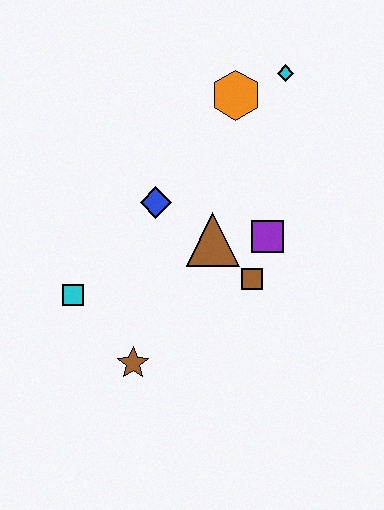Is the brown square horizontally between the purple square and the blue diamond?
Yes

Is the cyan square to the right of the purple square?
No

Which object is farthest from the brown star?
The cyan diamond is farthest from the brown star.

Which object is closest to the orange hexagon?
The cyan diamond is closest to the orange hexagon.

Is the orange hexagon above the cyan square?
Yes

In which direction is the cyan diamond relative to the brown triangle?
The cyan diamond is above the brown triangle.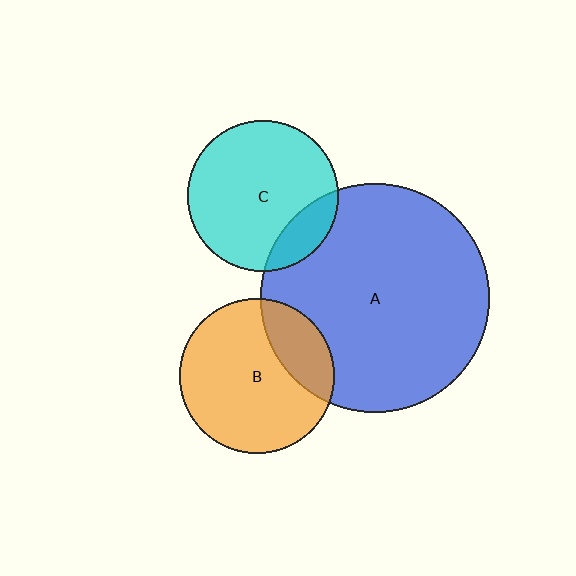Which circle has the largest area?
Circle A (blue).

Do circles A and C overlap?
Yes.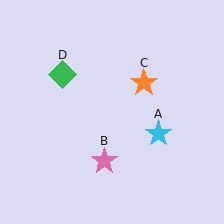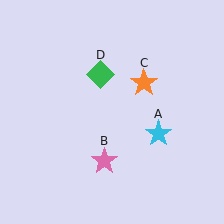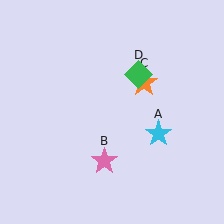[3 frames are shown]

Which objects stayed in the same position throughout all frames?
Cyan star (object A) and pink star (object B) and orange star (object C) remained stationary.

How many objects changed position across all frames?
1 object changed position: green diamond (object D).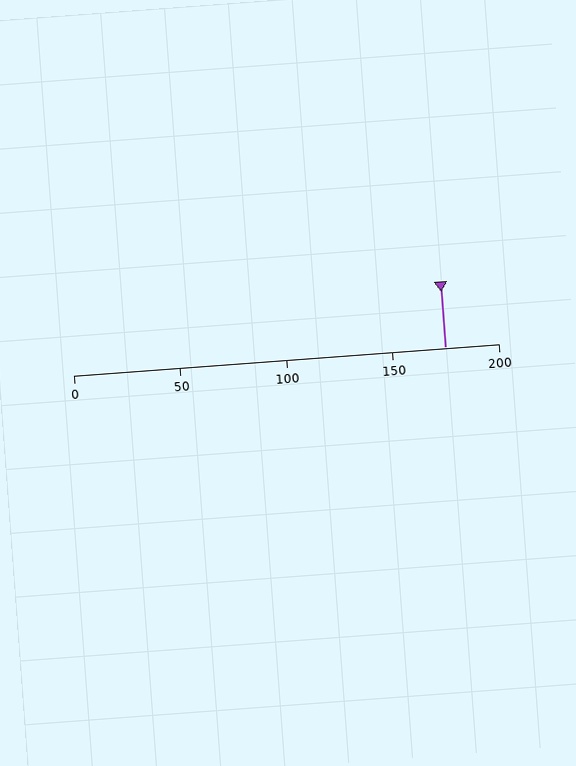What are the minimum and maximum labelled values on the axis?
The axis runs from 0 to 200.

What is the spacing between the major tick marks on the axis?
The major ticks are spaced 50 apart.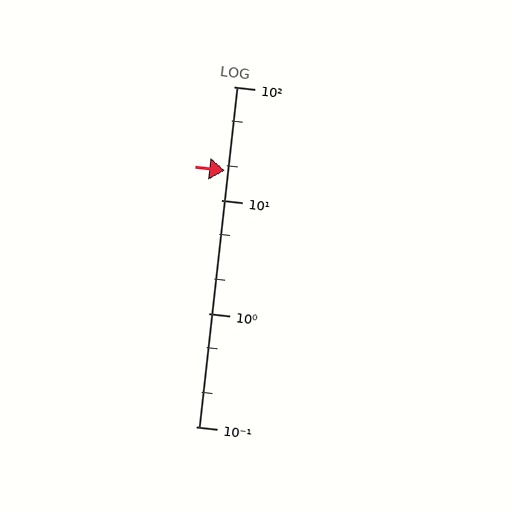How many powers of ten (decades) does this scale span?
The scale spans 3 decades, from 0.1 to 100.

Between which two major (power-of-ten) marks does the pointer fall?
The pointer is between 10 and 100.